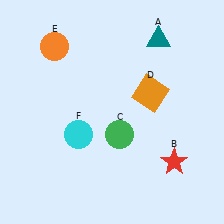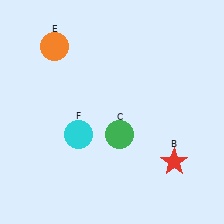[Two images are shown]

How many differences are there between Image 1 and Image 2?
There are 2 differences between the two images.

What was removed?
The teal triangle (A), the orange square (D) were removed in Image 2.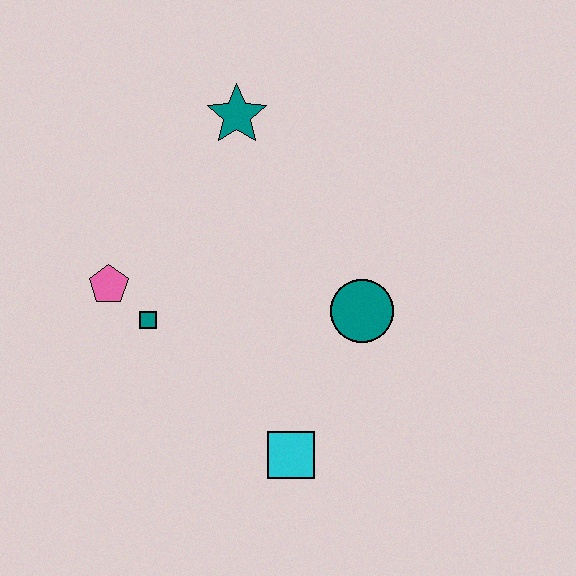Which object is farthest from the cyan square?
The teal star is farthest from the cyan square.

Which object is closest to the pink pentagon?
The teal square is closest to the pink pentagon.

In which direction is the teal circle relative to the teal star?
The teal circle is below the teal star.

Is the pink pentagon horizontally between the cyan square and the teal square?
No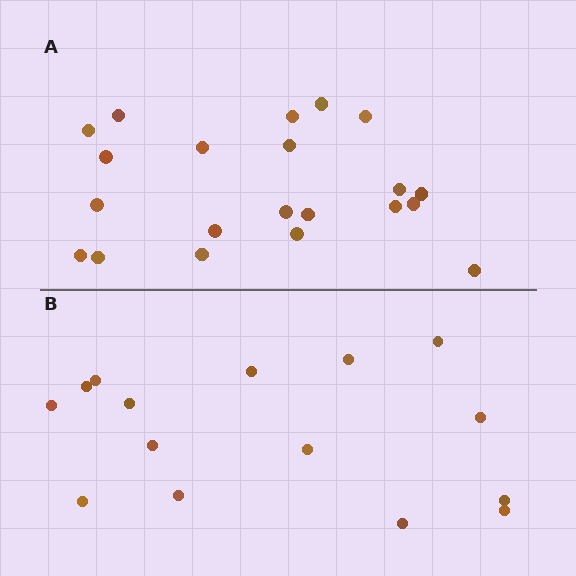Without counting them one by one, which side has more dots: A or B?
Region A (the top region) has more dots.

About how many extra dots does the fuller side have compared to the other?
Region A has about 6 more dots than region B.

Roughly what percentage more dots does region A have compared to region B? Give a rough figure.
About 40% more.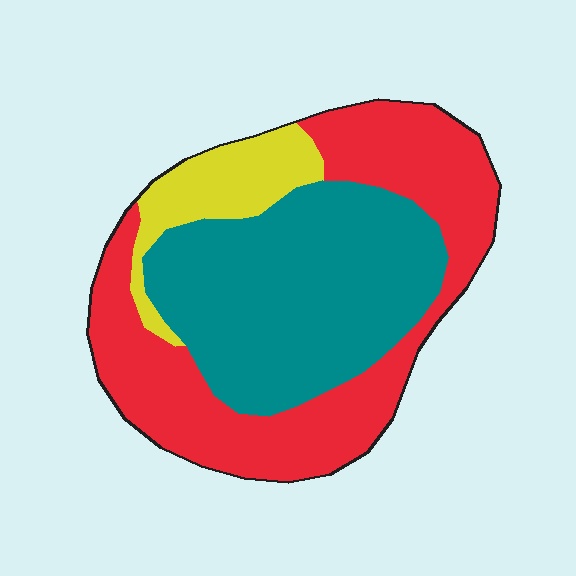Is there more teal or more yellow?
Teal.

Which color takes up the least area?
Yellow, at roughly 10%.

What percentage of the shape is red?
Red takes up between a third and a half of the shape.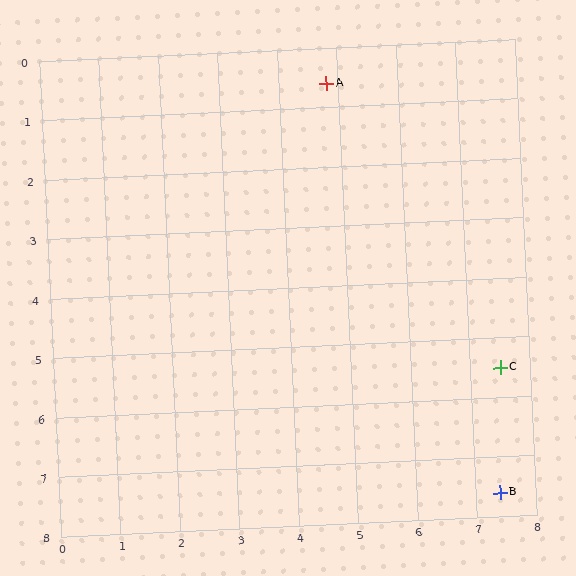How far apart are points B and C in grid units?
Points B and C are about 2.1 grid units apart.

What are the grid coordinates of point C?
Point C is at approximately (7.5, 5.5).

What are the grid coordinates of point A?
Point A is at approximately (4.8, 0.6).